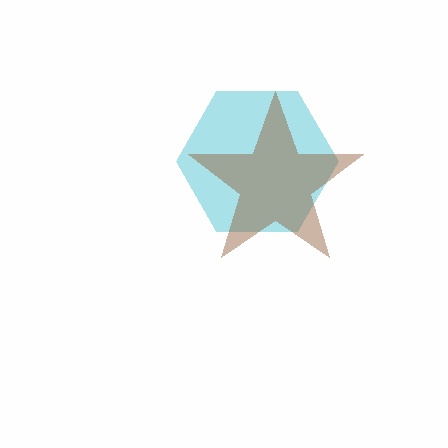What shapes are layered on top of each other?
The layered shapes are: a cyan hexagon, a brown star.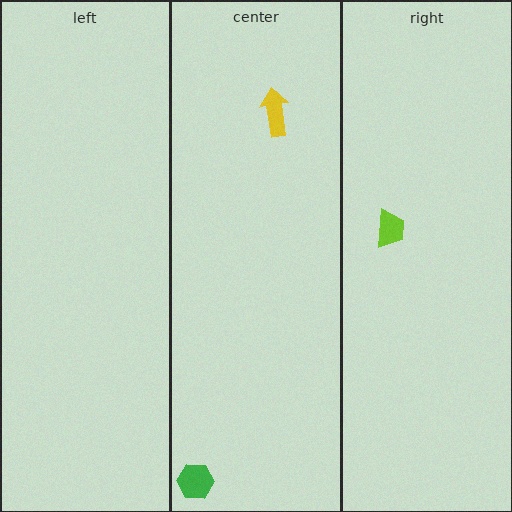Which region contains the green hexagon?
The center region.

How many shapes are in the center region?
2.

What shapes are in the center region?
The yellow arrow, the green hexagon.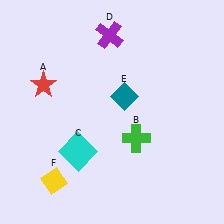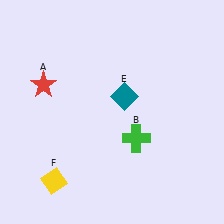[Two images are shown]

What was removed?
The cyan square (C), the purple cross (D) were removed in Image 2.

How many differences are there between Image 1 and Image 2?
There are 2 differences between the two images.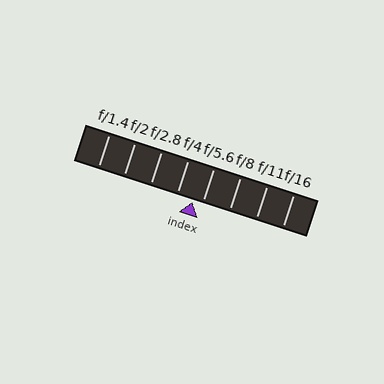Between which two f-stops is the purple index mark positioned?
The index mark is between f/4 and f/5.6.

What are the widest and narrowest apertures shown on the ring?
The widest aperture shown is f/1.4 and the narrowest is f/16.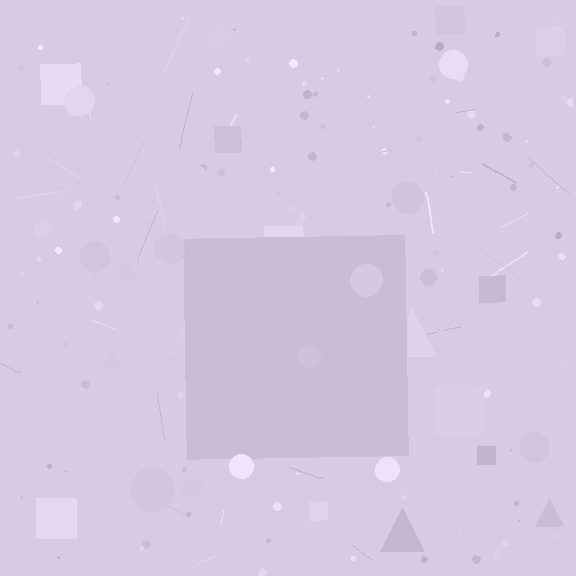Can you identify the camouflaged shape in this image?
The camouflaged shape is a square.